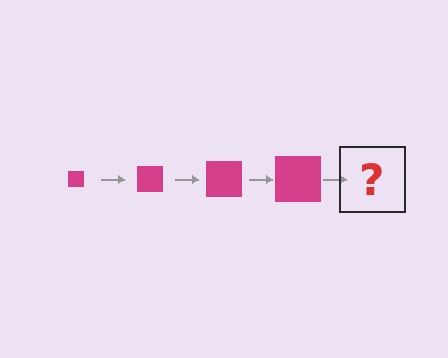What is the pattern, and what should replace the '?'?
The pattern is that the square gets progressively larger each step. The '?' should be a magenta square, larger than the previous one.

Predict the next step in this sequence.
The next step is a magenta square, larger than the previous one.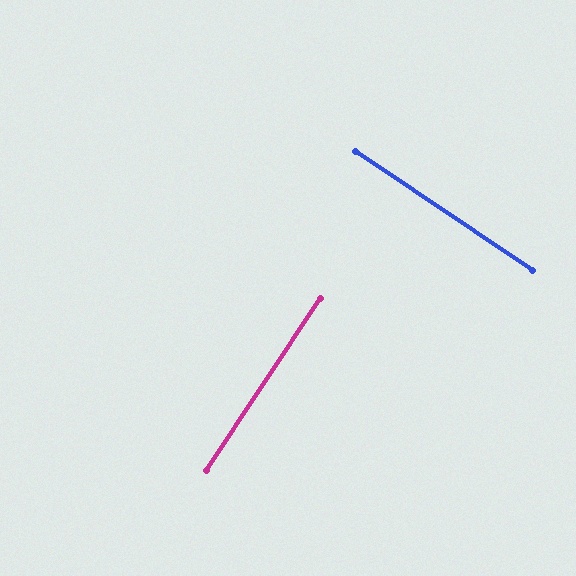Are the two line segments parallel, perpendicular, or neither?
Perpendicular — they meet at approximately 90°.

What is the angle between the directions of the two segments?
Approximately 90 degrees.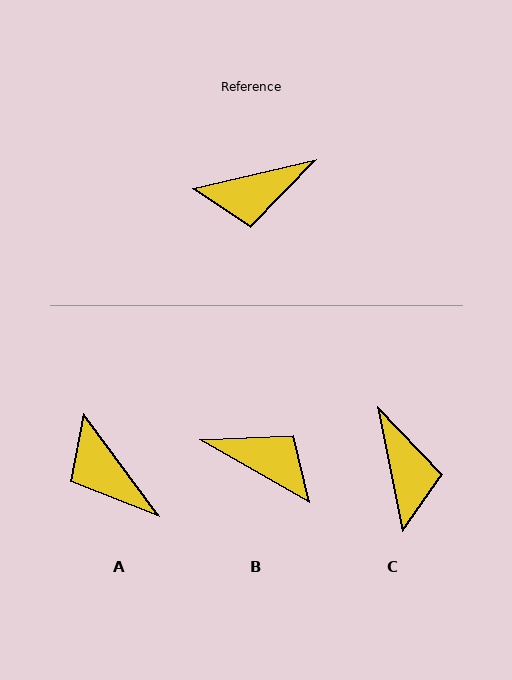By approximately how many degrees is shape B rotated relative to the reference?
Approximately 137 degrees counter-clockwise.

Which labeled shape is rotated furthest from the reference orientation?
B, about 137 degrees away.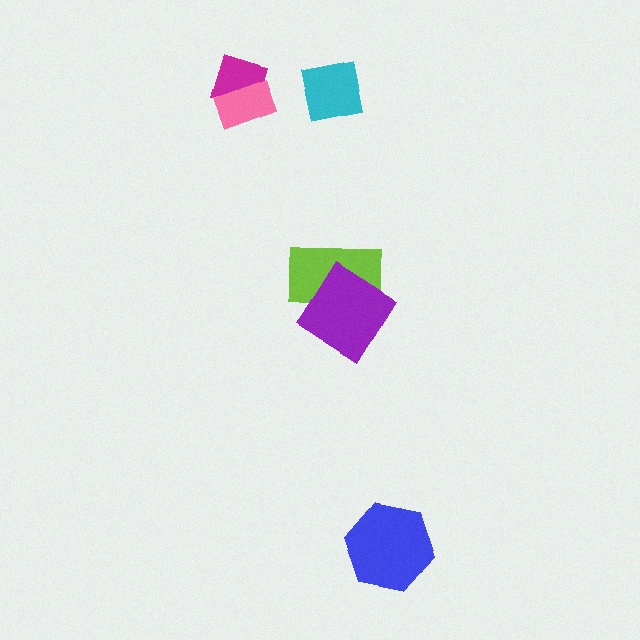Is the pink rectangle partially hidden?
No, no other shape covers it.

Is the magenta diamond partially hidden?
Yes, it is partially covered by another shape.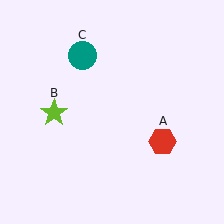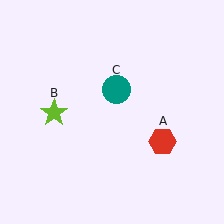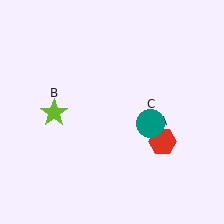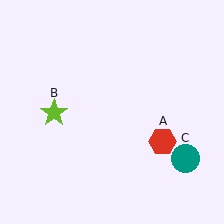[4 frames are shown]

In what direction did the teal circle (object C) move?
The teal circle (object C) moved down and to the right.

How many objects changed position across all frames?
1 object changed position: teal circle (object C).